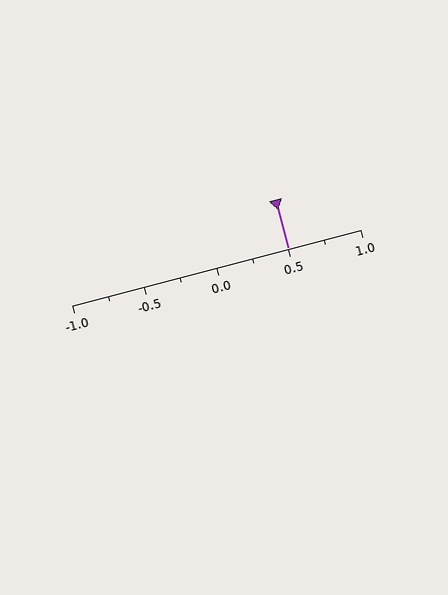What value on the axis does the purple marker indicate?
The marker indicates approximately 0.5.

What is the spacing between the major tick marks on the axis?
The major ticks are spaced 0.5 apart.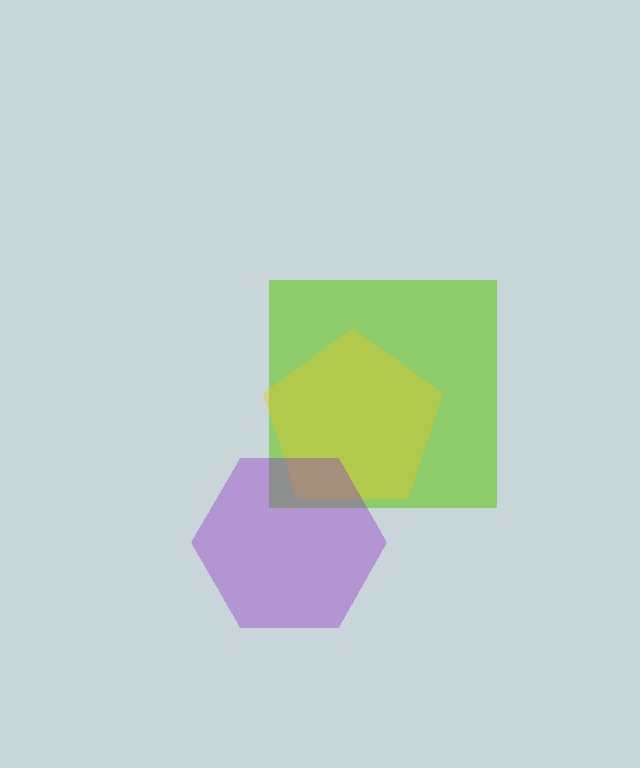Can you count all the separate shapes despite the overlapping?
Yes, there are 3 separate shapes.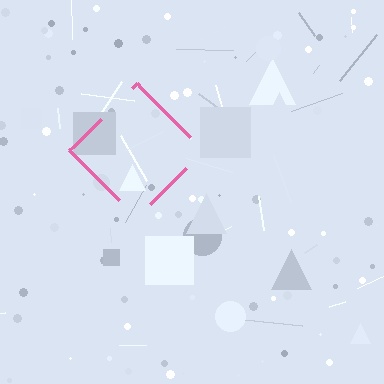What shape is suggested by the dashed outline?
The dashed outline suggests a diamond.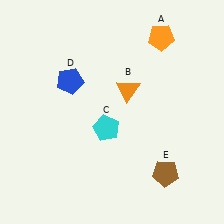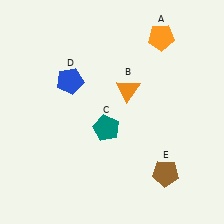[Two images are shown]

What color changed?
The pentagon (C) changed from cyan in Image 1 to teal in Image 2.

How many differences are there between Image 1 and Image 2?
There is 1 difference between the two images.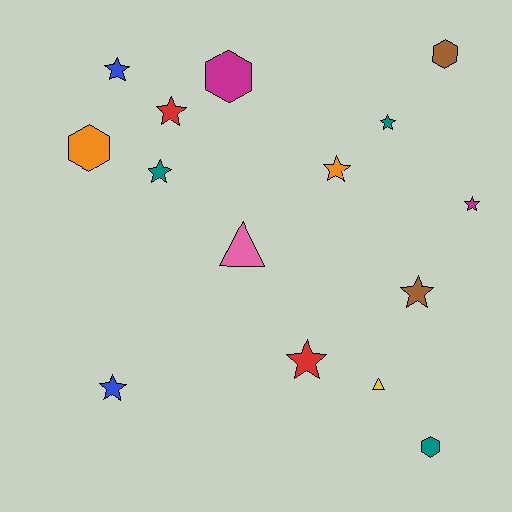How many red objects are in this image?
There are 2 red objects.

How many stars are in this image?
There are 9 stars.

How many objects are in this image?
There are 15 objects.